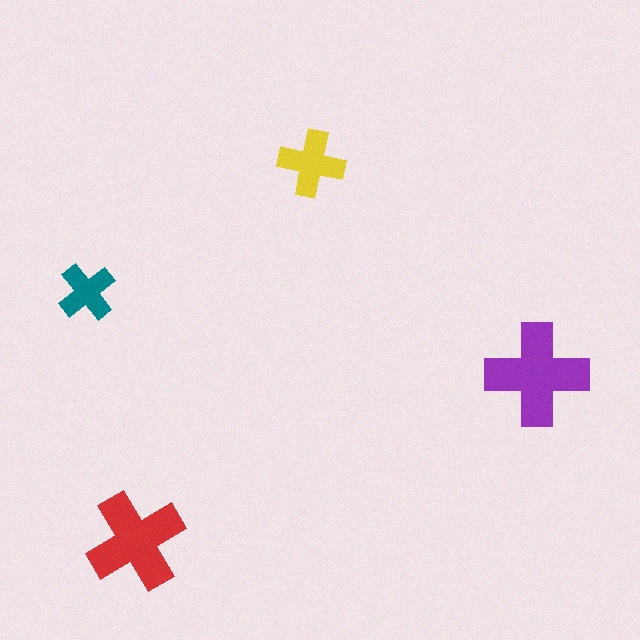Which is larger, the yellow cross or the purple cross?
The purple one.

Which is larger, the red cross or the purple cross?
The purple one.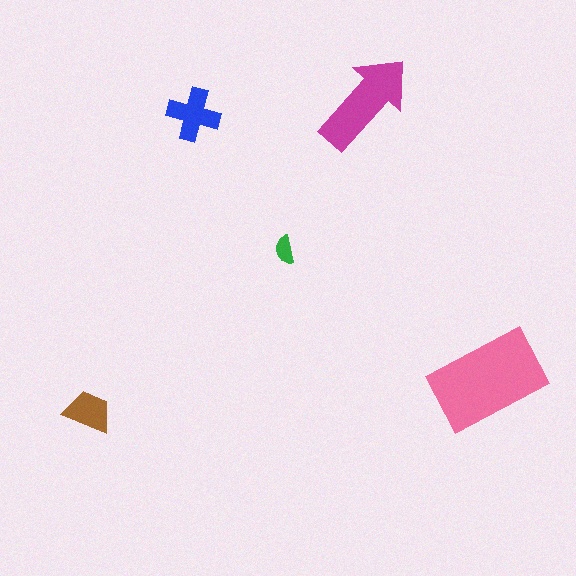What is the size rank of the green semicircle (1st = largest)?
5th.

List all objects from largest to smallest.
The pink rectangle, the magenta arrow, the blue cross, the brown trapezoid, the green semicircle.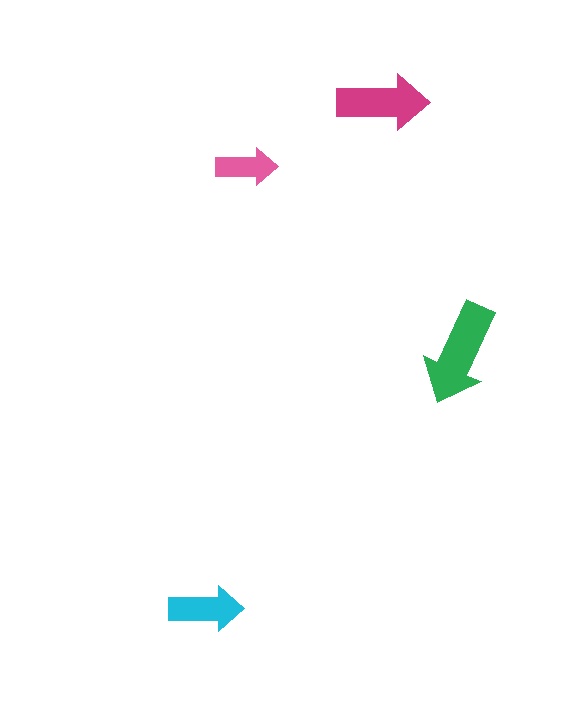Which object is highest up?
The magenta arrow is topmost.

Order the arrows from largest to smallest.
the green one, the magenta one, the cyan one, the pink one.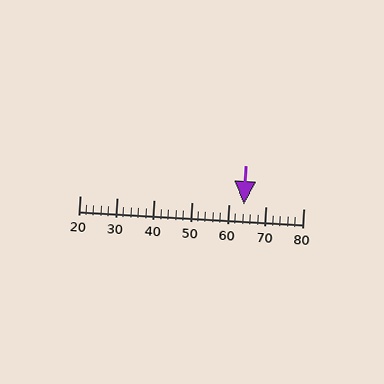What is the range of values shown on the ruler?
The ruler shows values from 20 to 80.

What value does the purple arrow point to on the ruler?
The purple arrow points to approximately 64.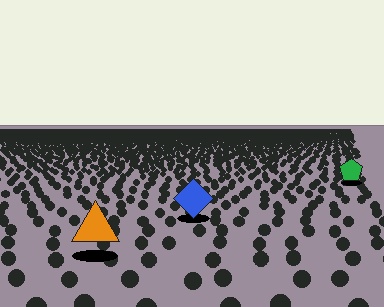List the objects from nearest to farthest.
From nearest to farthest: the orange triangle, the blue diamond, the green pentagon.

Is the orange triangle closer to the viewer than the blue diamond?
Yes. The orange triangle is closer — you can tell from the texture gradient: the ground texture is coarser near it.